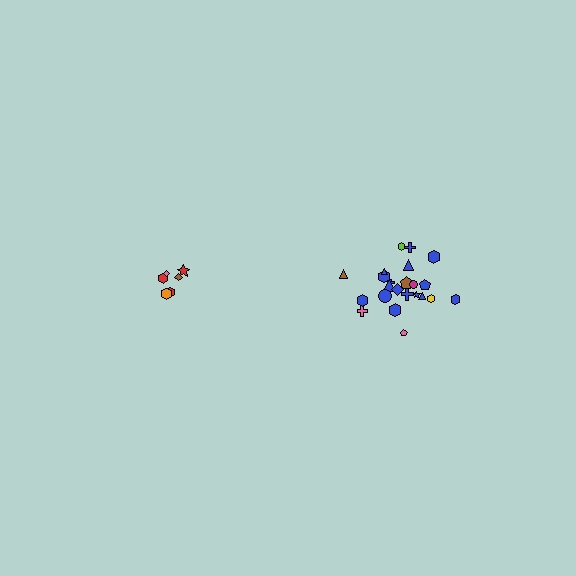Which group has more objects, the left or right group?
The right group.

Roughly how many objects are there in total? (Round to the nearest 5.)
Roughly 30 objects in total.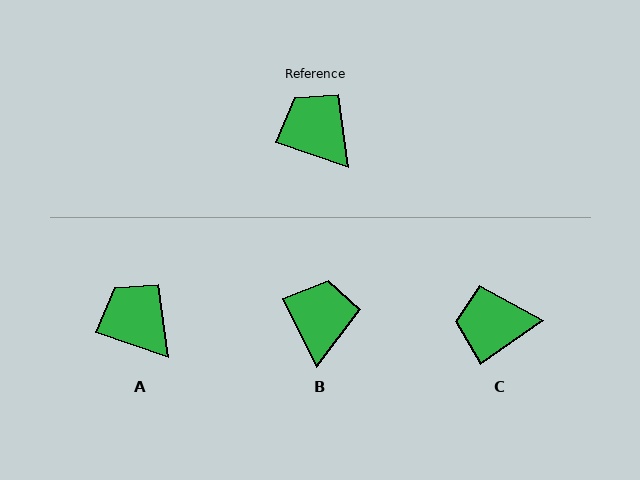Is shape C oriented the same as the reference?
No, it is off by about 53 degrees.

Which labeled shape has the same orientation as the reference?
A.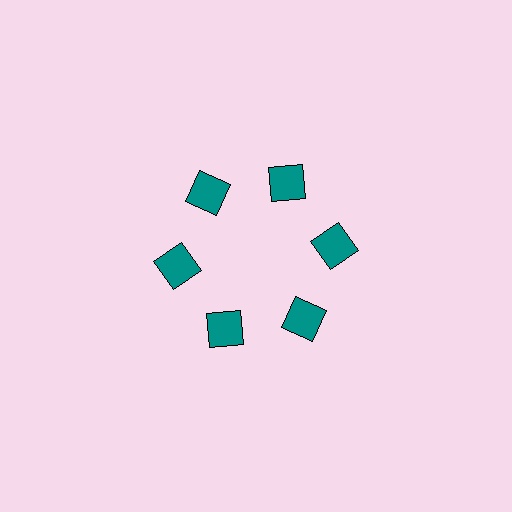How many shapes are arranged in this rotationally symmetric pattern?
There are 6 shapes, arranged in 6 groups of 1.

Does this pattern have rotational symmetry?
Yes, this pattern has 6-fold rotational symmetry. It looks the same after rotating 60 degrees around the center.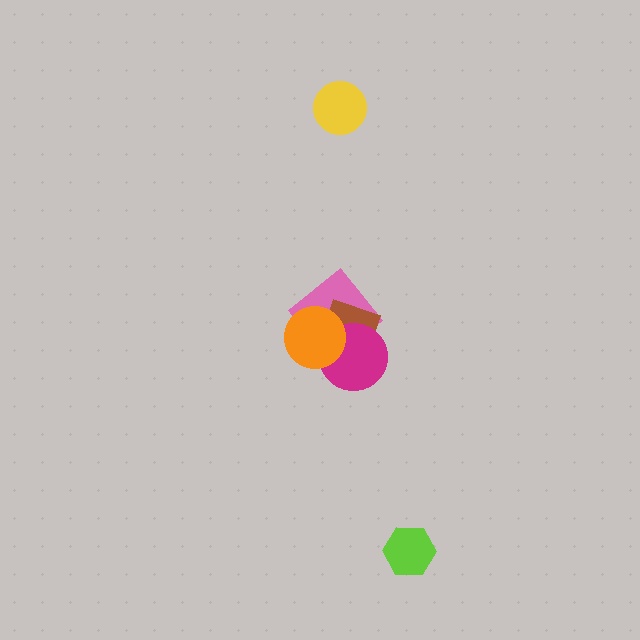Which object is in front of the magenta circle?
The orange circle is in front of the magenta circle.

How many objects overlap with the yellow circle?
0 objects overlap with the yellow circle.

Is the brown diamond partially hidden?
Yes, it is partially covered by another shape.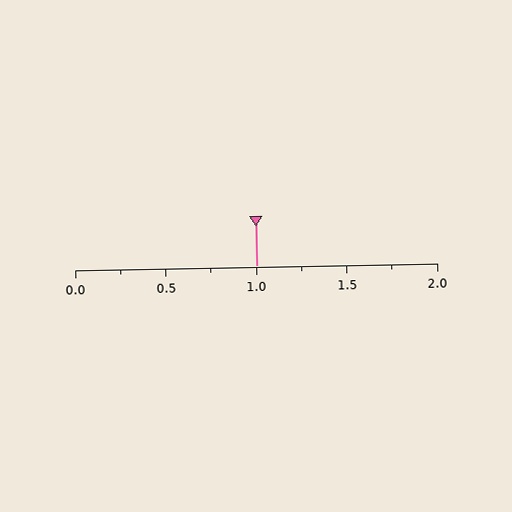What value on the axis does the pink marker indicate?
The marker indicates approximately 1.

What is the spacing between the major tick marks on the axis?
The major ticks are spaced 0.5 apart.